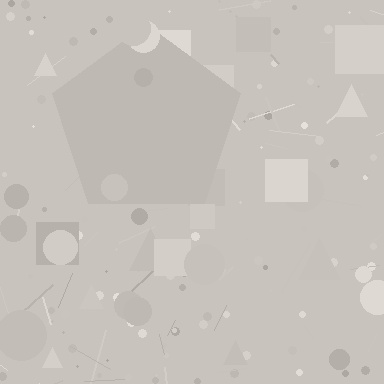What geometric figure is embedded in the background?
A pentagon is embedded in the background.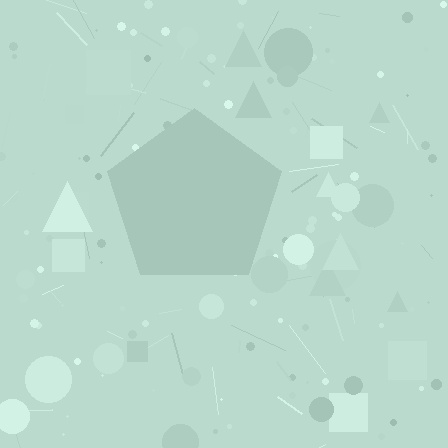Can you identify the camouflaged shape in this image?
The camouflaged shape is a pentagon.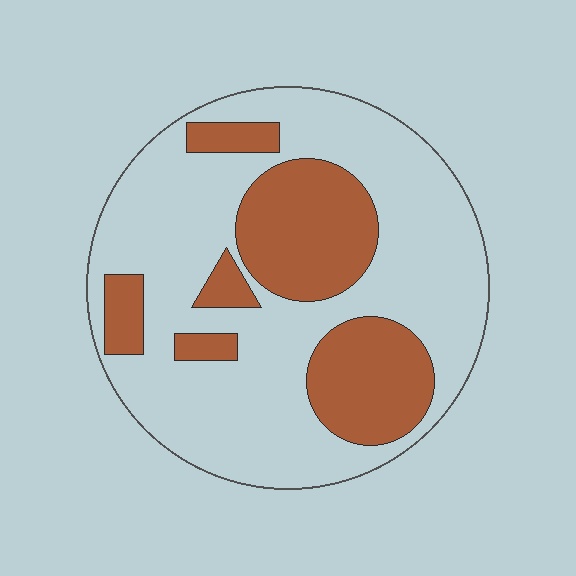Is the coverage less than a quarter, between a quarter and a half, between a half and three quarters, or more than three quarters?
Between a quarter and a half.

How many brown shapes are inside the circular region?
6.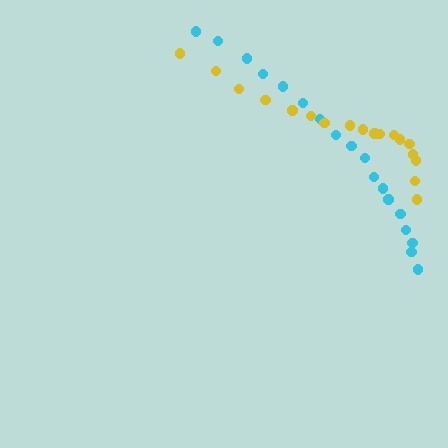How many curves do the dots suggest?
There are 2 distinct paths.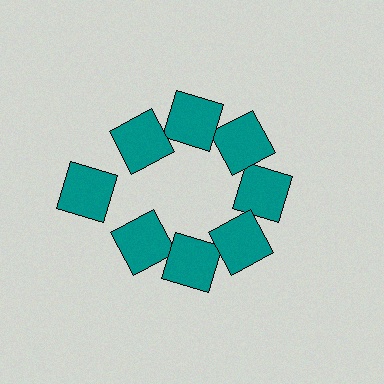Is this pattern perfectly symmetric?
No. The 8 teal squares are arranged in a ring, but one element near the 9 o'clock position is pushed outward from the center, breaking the 8-fold rotational symmetry.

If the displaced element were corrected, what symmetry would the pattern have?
It would have 8-fold rotational symmetry — the pattern would map onto itself every 45 degrees.